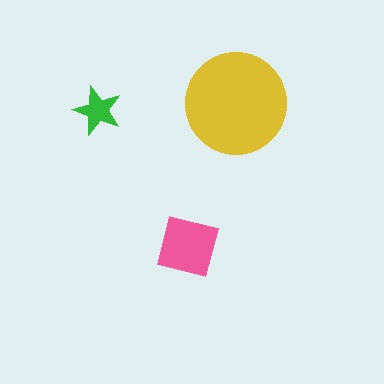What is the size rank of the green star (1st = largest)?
3rd.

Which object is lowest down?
The pink square is bottommost.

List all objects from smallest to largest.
The green star, the pink square, the yellow circle.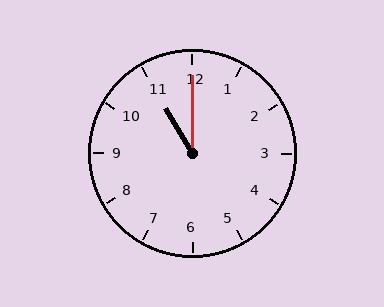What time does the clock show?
11:00.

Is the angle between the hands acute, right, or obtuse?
It is acute.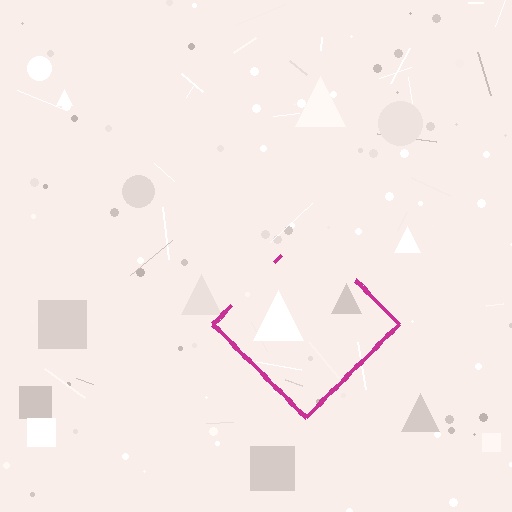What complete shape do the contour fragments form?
The contour fragments form a diamond.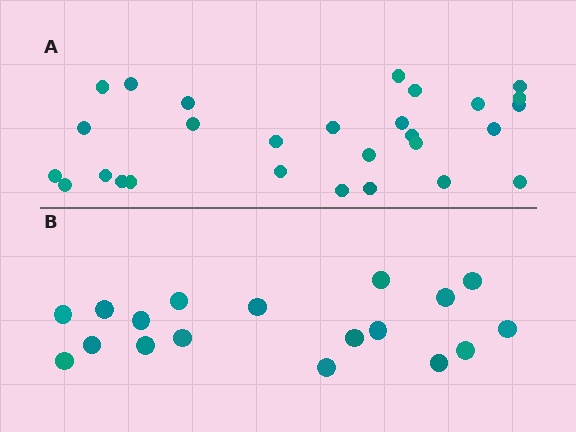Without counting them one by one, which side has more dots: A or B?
Region A (the top region) has more dots.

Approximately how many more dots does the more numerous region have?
Region A has roughly 10 or so more dots than region B.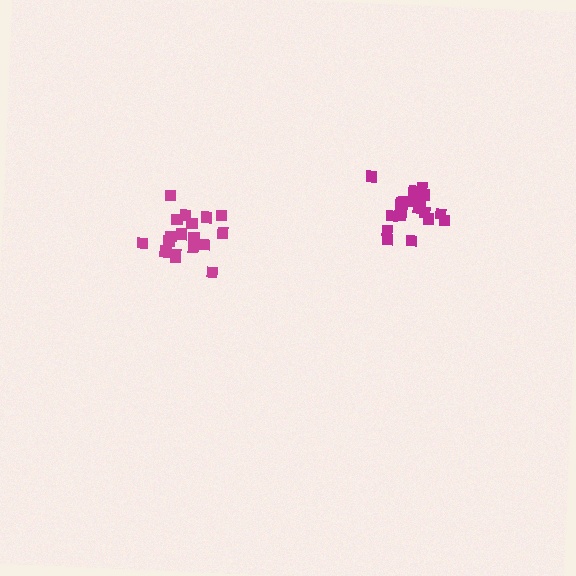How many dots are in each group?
Group 1: 21 dots, Group 2: 18 dots (39 total).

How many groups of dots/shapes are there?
There are 2 groups.